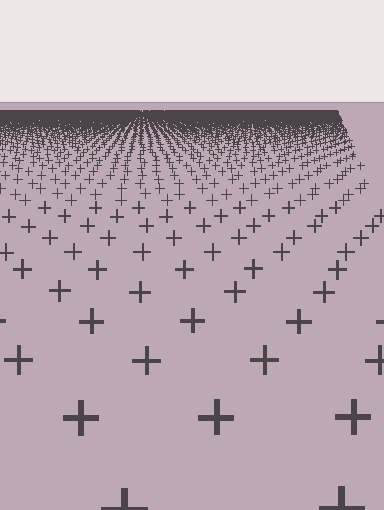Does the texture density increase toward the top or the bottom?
Density increases toward the top.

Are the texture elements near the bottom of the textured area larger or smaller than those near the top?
Larger. Near the bottom, elements are closer to the viewer and appear at a bigger on-screen size.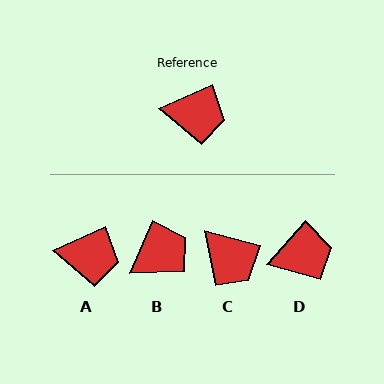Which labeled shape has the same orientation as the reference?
A.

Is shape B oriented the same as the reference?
No, it is off by about 43 degrees.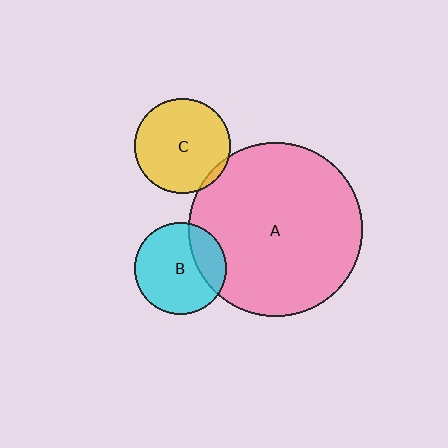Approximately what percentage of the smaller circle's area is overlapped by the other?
Approximately 5%.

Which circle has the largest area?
Circle A (pink).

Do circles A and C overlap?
Yes.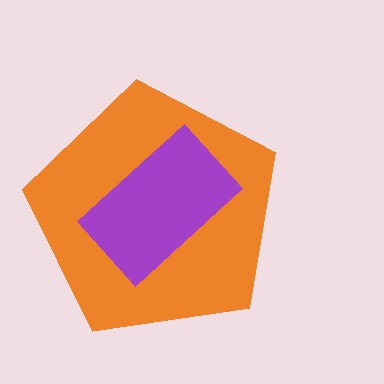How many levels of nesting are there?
2.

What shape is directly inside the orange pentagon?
The purple rectangle.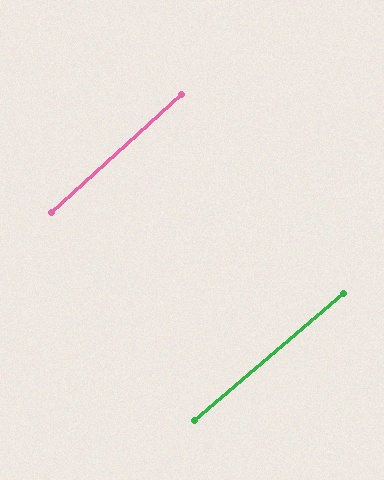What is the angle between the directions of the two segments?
Approximately 2 degrees.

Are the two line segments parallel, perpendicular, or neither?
Parallel — their directions differ by only 1.6°.